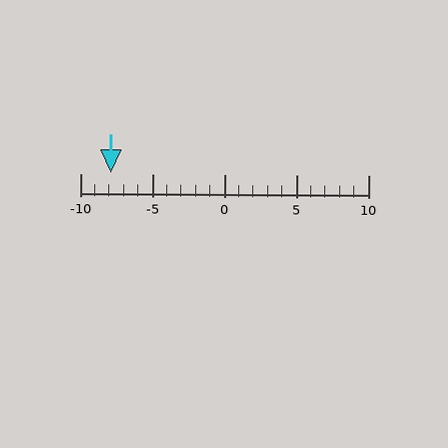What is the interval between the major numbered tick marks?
The major tick marks are spaced 5 units apart.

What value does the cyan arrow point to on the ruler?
The cyan arrow points to approximately -8.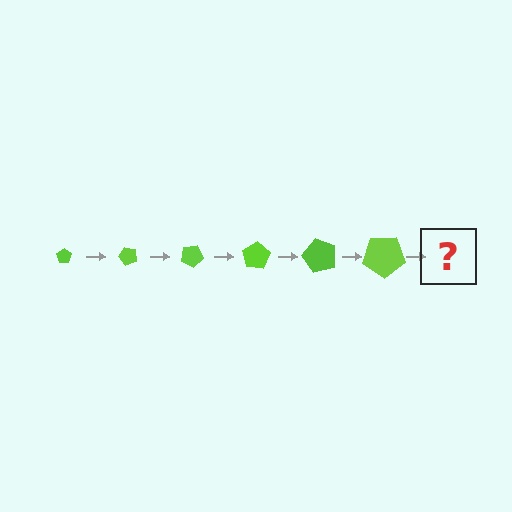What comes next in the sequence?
The next element should be a pentagon, larger than the previous one and rotated 300 degrees from the start.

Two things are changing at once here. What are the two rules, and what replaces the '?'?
The two rules are that the pentagon grows larger each step and it rotates 50 degrees each step. The '?' should be a pentagon, larger than the previous one and rotated 300 degrees from the start.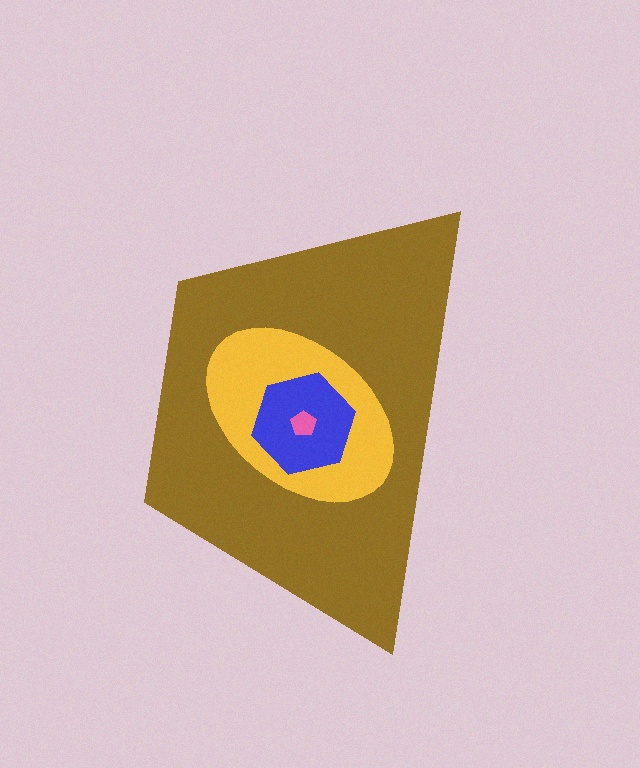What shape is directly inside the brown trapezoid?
The yellow ellipse.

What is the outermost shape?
The brown trapezoid.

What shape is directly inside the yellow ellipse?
The blue hexagon.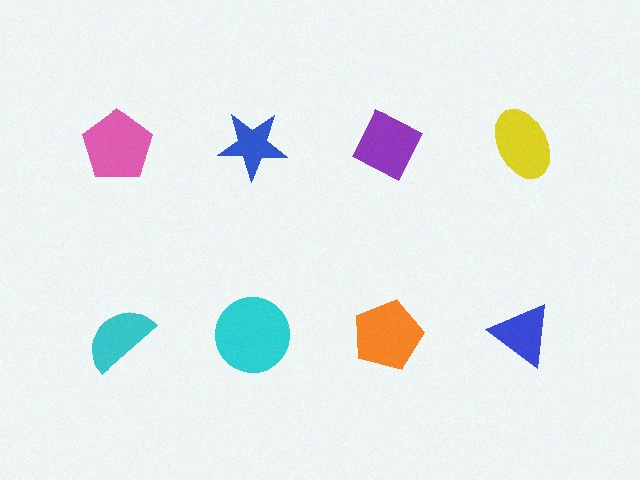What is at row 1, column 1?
A pink pentagon.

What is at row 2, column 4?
A blue triangle.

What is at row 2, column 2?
A cyan circle.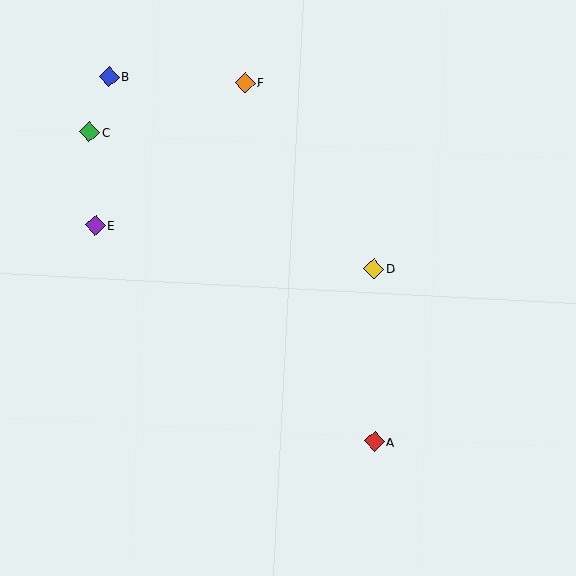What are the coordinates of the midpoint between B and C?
The midpoint between B and C is at (99, 105).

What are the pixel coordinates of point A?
Point A is at (374, 441).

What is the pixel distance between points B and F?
The distance between B and F is 136 pixels.